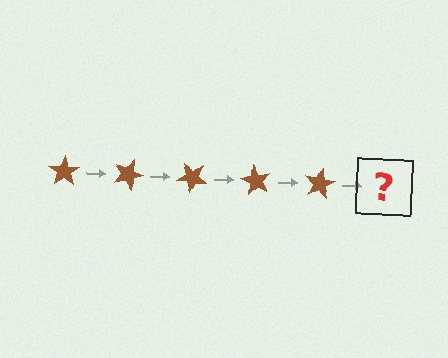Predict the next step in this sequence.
The next step is a brown star rotated 100 degrees.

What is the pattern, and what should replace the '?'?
The pattern is that the star rotates 20 degrees each step. The '?' should be a brown star rotated 100 degrees.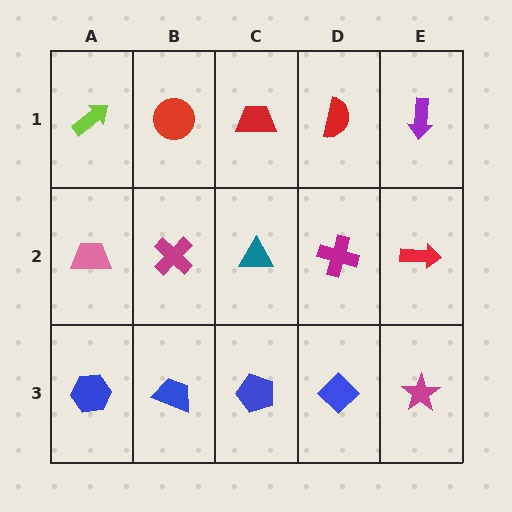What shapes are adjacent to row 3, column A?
A pink trapezoid (row 2, column A), a blue trapezoid (row 3, column B).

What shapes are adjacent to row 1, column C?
A teal triangle (row 2, column C), a red circle (row 1, column B), a red semicircle (row 1, column D).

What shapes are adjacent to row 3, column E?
A red arrow (row 2, column E), a blue diamond (row 3, column D).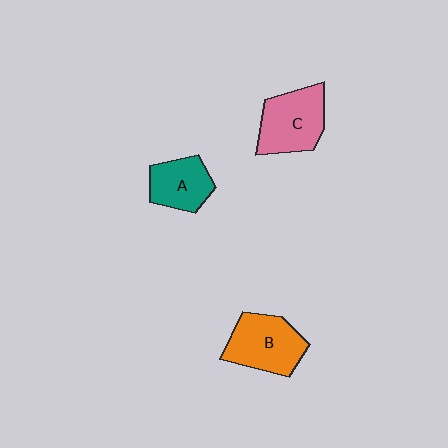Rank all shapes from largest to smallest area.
From largest to smallest: B (orange), C (pink), A (teal).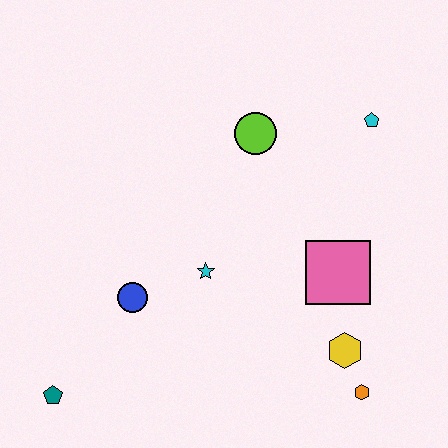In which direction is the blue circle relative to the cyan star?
The blue circle is to the left of the cyan star.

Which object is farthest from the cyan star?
The cyan pentagon is farthest from the cyan star.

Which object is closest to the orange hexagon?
The yellow hexagon is closest to the orange hexagon.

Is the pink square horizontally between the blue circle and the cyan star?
No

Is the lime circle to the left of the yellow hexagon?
Yes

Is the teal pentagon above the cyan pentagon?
No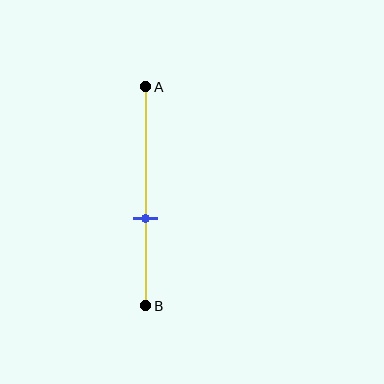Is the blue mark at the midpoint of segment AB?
No, the mark is at about 60% from A, not at the 50% midpoint.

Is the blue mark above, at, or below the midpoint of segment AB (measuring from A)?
The blue mark is below the midpoint of segment AB.